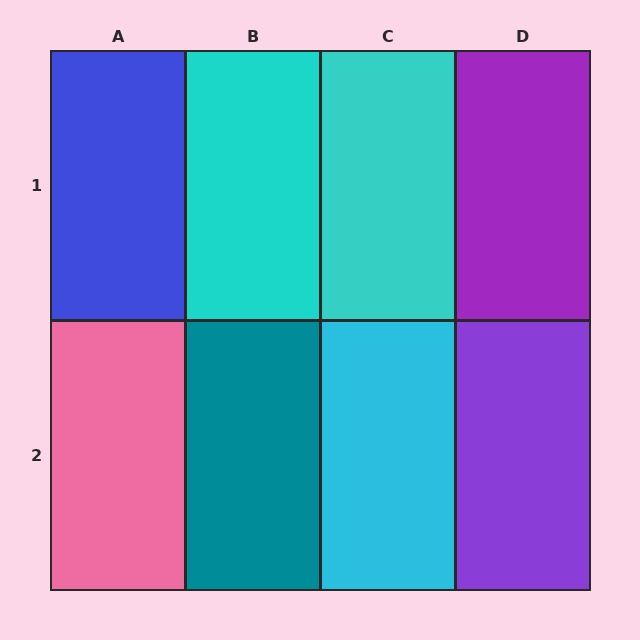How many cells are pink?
1 cell is pink.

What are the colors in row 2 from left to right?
Pink, teal, cyan, purple.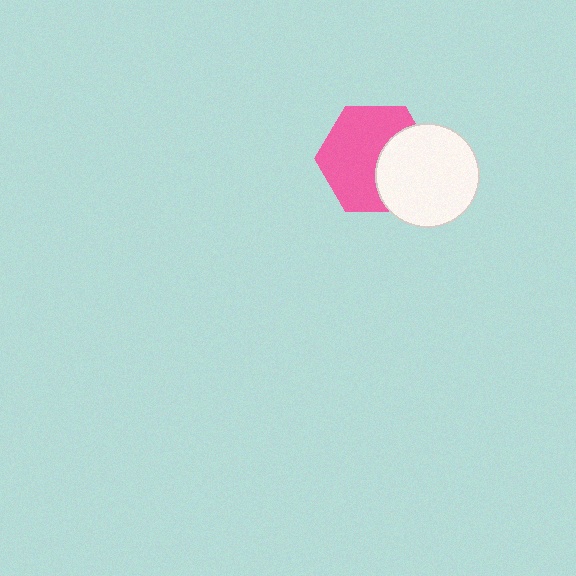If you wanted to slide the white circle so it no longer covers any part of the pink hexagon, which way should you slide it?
Slide it right — that is the most direct way to separate the two shapes.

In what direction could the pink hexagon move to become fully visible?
The pink hexagon could move left. That would shift it out from behind the white circle entirely.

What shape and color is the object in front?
The object in front is a white circle.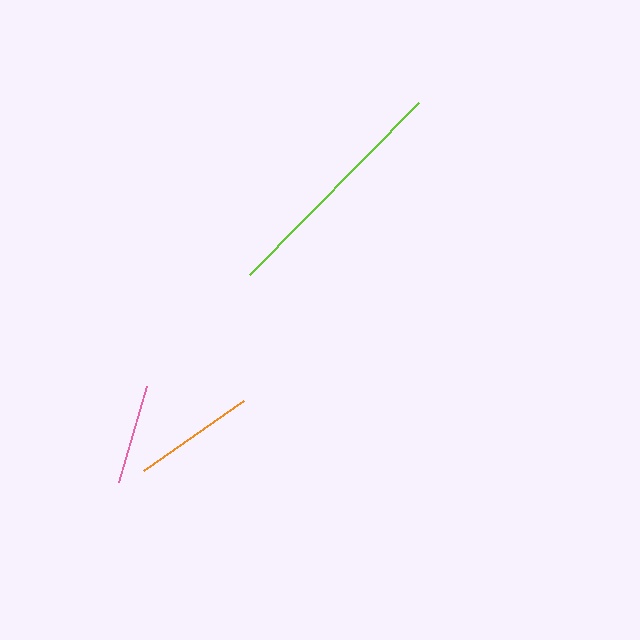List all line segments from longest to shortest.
From longest to shortest: lime, orange, pink.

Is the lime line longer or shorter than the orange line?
The lime line is longer than the orange line.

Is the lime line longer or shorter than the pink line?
The lime line is longer than the pink line.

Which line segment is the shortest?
The pink line is the shortest at approximately 100 pixels.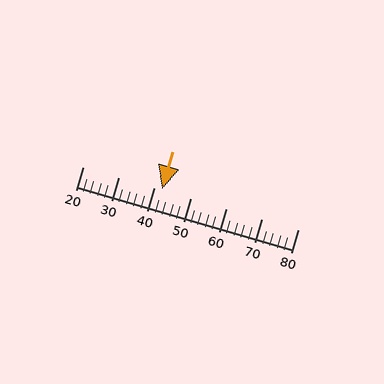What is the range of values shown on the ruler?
The ruler shows values from 20 to 80.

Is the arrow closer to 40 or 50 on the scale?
The arrow is closer to 40.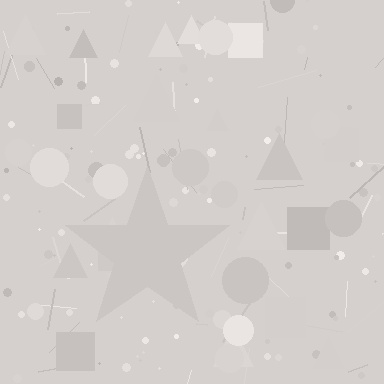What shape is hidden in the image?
A star is hidden in the image.